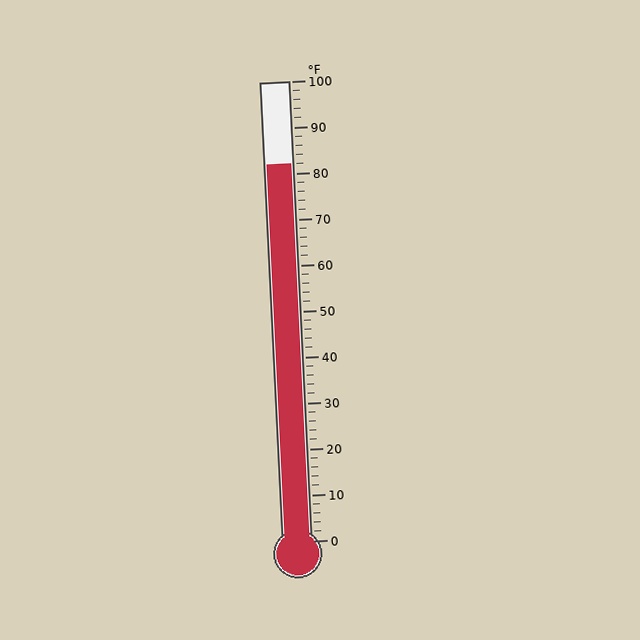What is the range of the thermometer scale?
The thermometer scale ranges from 0°F to 100°F.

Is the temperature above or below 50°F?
The temperature is above 50°F.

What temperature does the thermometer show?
The thermometer shows approximately 82°F.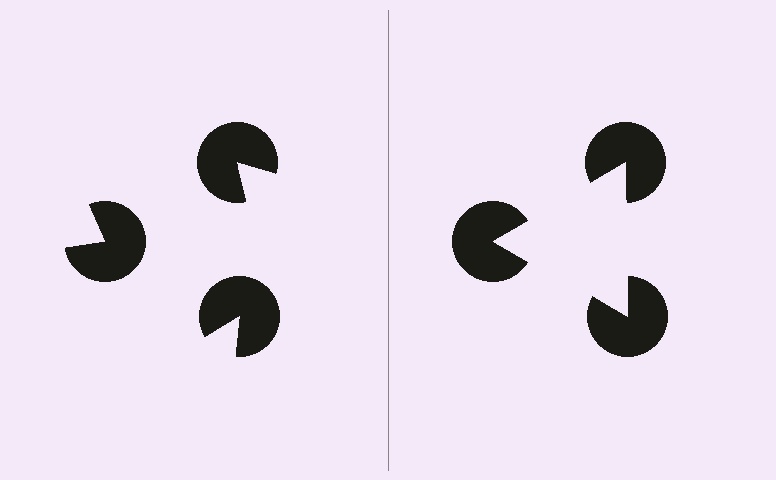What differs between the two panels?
The pac-man discs are positioned identically on both sides; only the wedge orientations differ. On the right they align to a triangle; on the left they are misaligned.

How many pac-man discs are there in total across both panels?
6 — 3 on each side.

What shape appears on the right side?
An illusory triangle.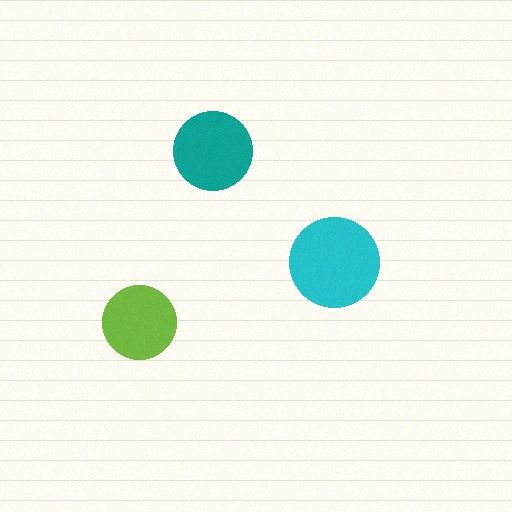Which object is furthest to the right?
The cyan circle is rightmost.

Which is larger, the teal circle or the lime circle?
The teal one.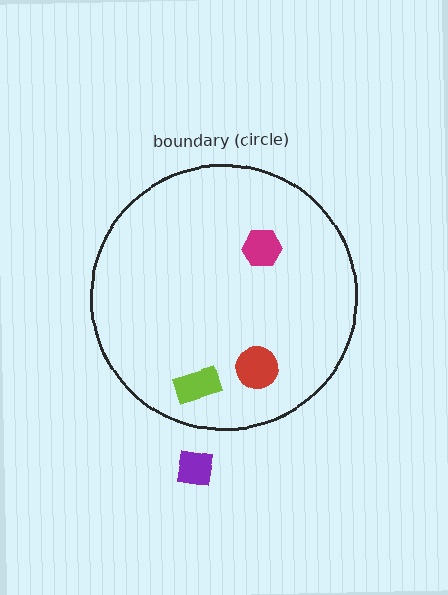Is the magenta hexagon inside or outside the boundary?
Inside.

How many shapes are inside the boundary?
3 inside, 1 outside.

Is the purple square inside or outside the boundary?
Outside.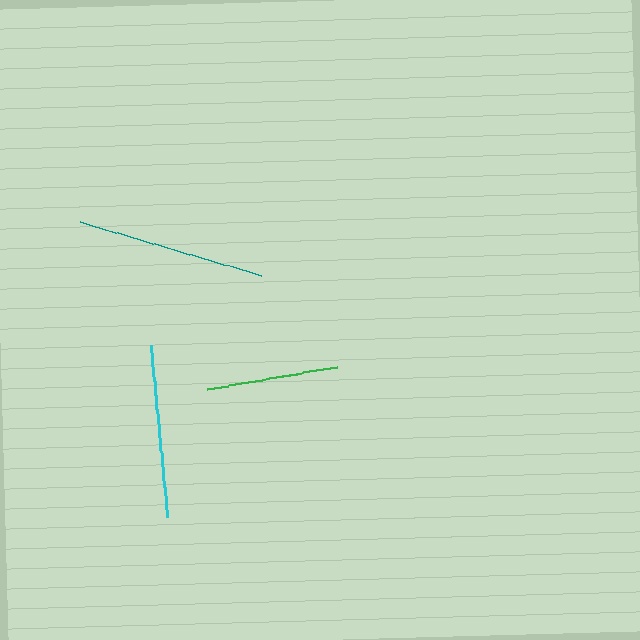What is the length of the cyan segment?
The cyan segment is approximately 174 pixels long.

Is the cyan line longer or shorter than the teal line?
The teal line is longer than the cyan line.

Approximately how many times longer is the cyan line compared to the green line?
The cyan line is approximately 1.3 times the length of the green line.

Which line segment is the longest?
The teal line is the longest at approximately 189 pixels.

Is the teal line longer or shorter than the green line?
The teal line is longer than the green line.